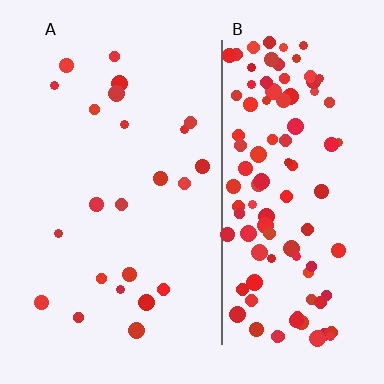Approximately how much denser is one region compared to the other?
Approximately 4.8× — region B over region A.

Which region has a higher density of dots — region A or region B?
B (the right).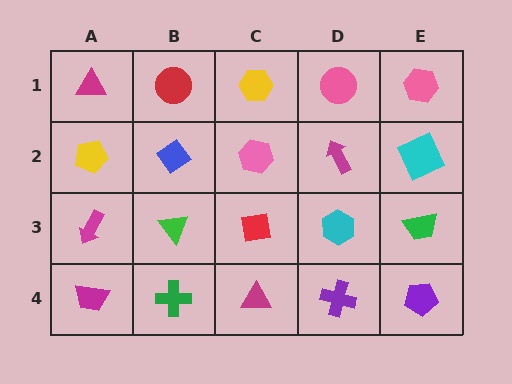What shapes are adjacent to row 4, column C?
A red square (row 3, column C), a green cross (row 4, column B), a purple cross (row 4, column D).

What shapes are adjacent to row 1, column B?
A blue diamond (row 2, column B), a magenta triangle (row 1, column A), a yellow hexagon (row 1, column C).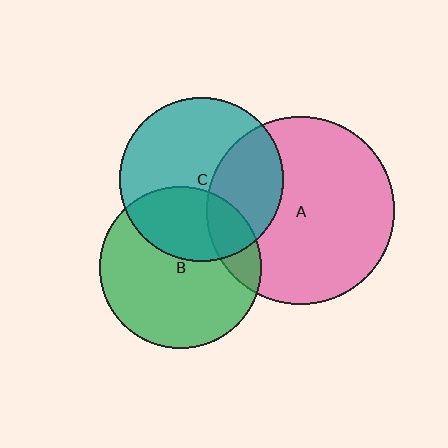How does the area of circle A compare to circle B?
Approximately 1.3 times.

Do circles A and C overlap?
Yes.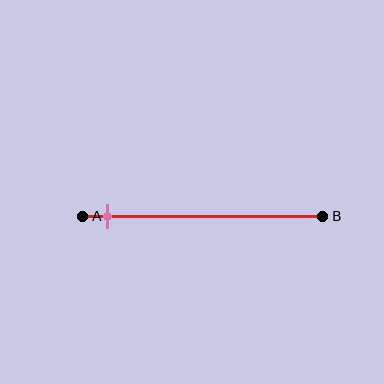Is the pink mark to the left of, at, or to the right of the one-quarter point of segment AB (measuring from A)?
The pink mark is to the left of the one-quarter point of segment AB.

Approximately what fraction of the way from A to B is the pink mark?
The pink mark is approximately 10% of the way from A to B.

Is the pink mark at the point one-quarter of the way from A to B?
No, the mark is at about 10% from A, not at the 25% one-quarter point.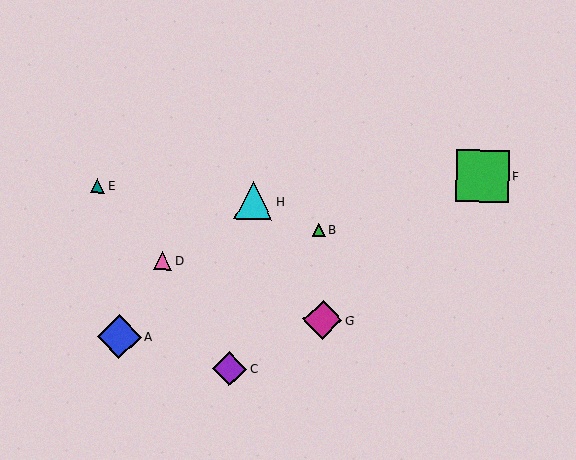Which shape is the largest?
The green square (labeled F) is the largest.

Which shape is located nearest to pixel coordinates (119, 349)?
The blue diamond (labeled A) at (119, 336) is nearest to that location.